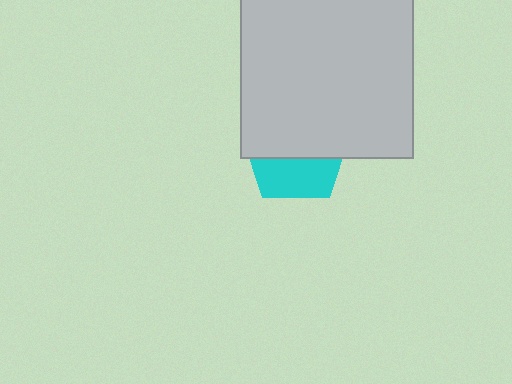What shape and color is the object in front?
The object in front is a light gray rectangle.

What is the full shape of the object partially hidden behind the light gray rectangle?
The partially hidden object is a cyan pentagon.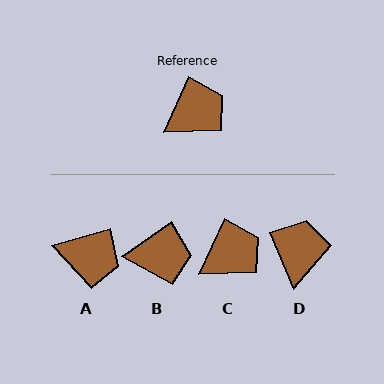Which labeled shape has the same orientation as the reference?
C.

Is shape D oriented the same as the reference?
No, it is off by about 47 degrees.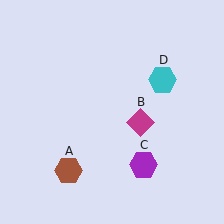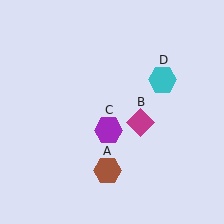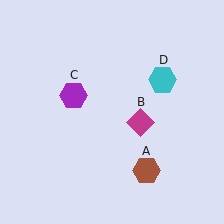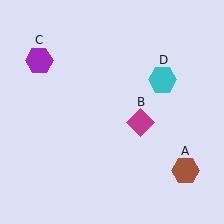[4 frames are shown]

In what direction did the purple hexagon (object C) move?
The purple hexagon (object C) moved up and to the left.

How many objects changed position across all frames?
2 objects changed position: brown hexagon (object A), purple hexagon (object C).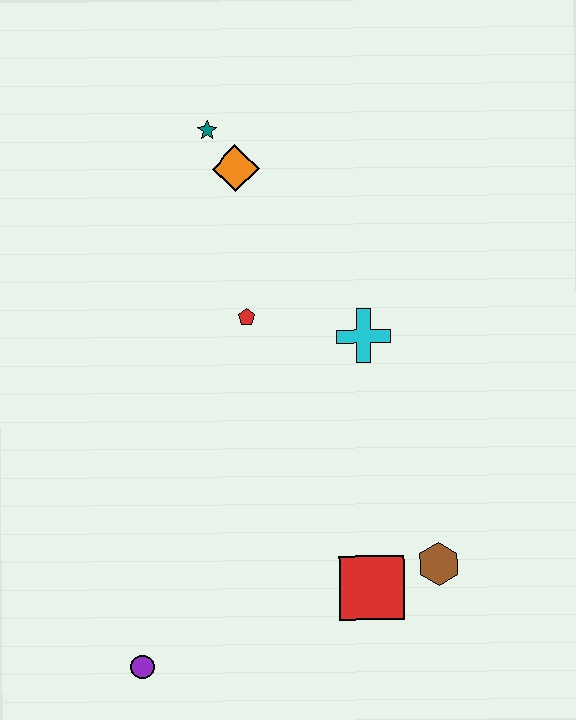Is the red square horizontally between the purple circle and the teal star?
No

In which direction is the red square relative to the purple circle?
The red square is to the right of the purple circle.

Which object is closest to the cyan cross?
The red pentagon is closest to the cyan cross.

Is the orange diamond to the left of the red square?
Yes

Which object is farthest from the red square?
The teal star is farthest from the red square.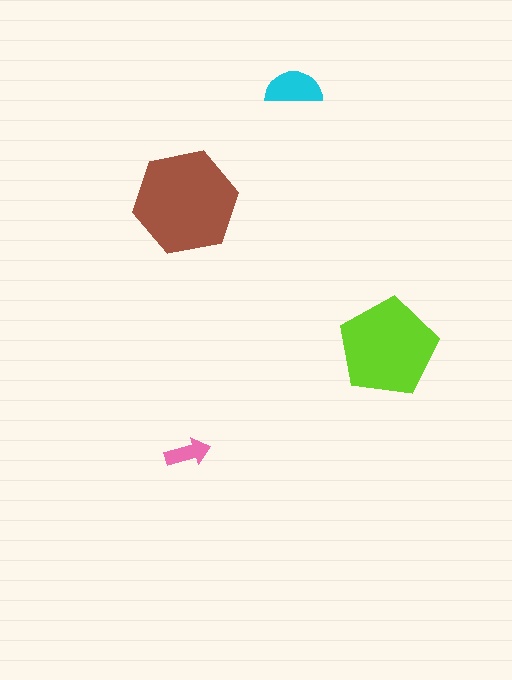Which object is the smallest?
The pink arrow.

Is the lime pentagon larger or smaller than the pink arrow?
Larger.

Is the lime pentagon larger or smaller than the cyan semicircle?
Larger.